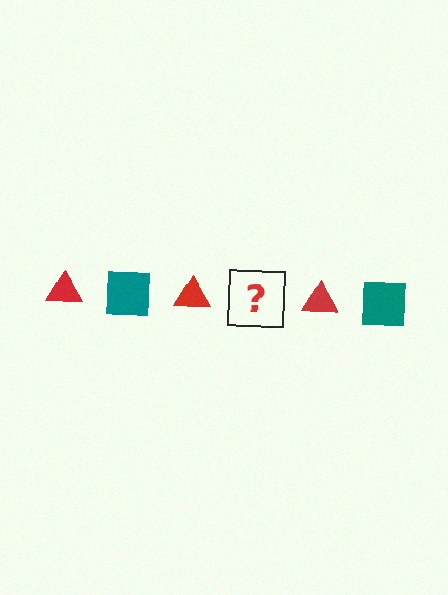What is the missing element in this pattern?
The missing element is a teal square.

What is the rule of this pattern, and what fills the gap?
The rule is that the pattern alternates between red triangle and teal square. The gap should be filled with a teal square.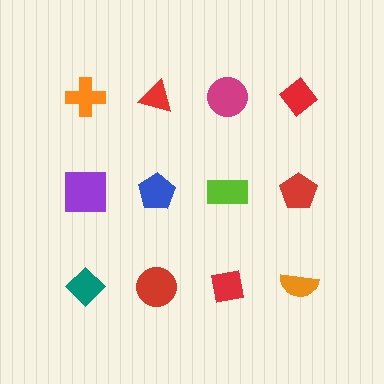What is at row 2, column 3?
A lime rectangle.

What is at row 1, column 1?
An orange cross.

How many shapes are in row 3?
4 shapes.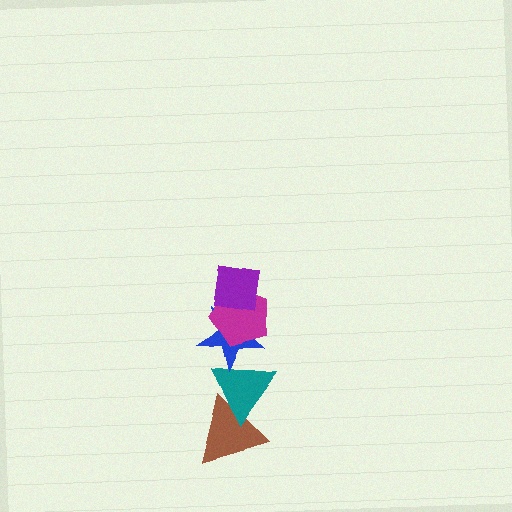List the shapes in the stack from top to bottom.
From top to bottom: the purple square, the magenta pentagon, the blue star, the teal triangle, the brown triangle.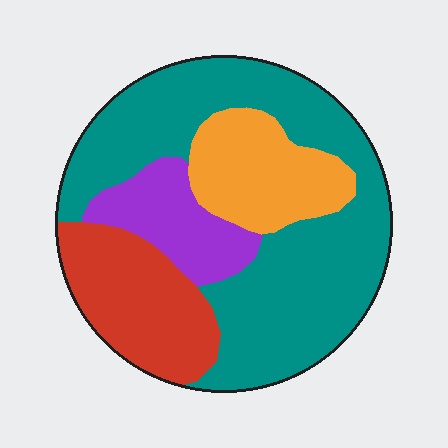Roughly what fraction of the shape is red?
Red covers around 20% of the shape.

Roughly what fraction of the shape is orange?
Orange takes up less than a sixth of the shape.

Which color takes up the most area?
Teal, at roughly 50%.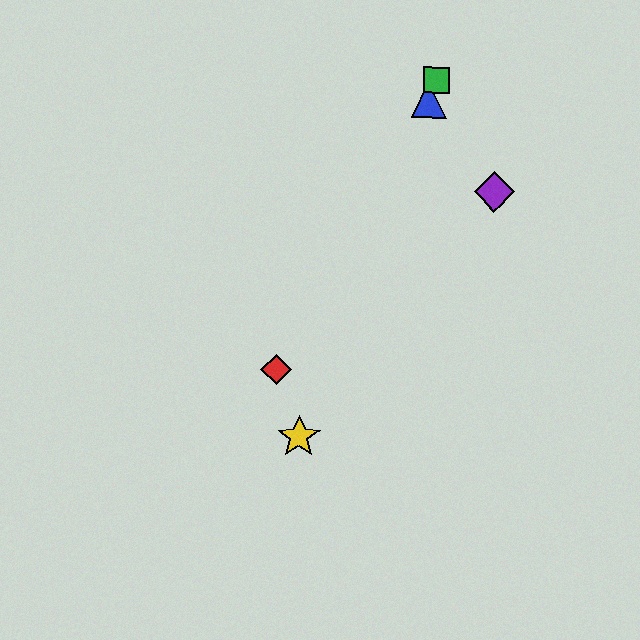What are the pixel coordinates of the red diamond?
The red diamond is at (276, 369).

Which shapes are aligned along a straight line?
The blue triangle, the green square, the yellow star are aligned along a straight line.